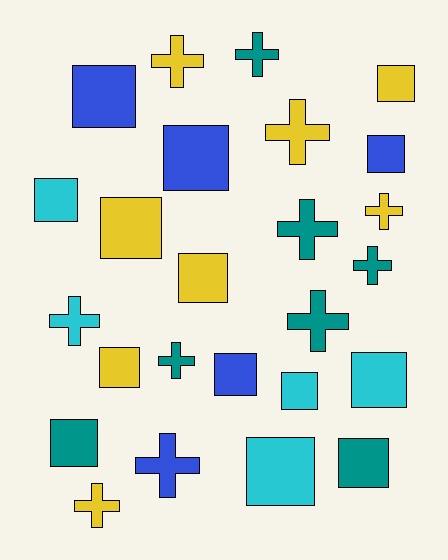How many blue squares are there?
There are 4 blue squares.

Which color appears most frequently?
Yellow, with 8 objects.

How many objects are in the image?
There are 25 objects.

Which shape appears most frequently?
Square, with 14 objects.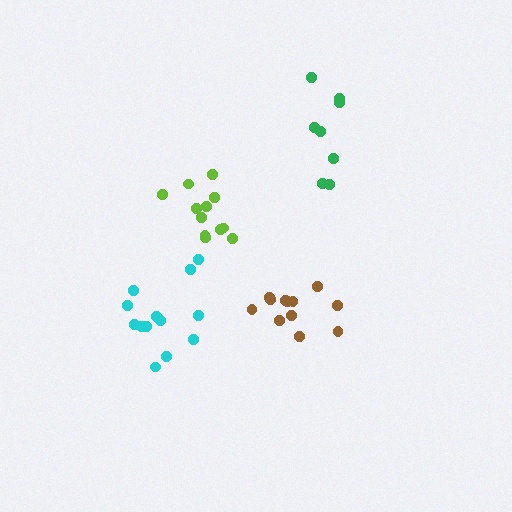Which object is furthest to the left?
The cyan cluster is leftmost.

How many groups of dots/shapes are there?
There are 4 groups.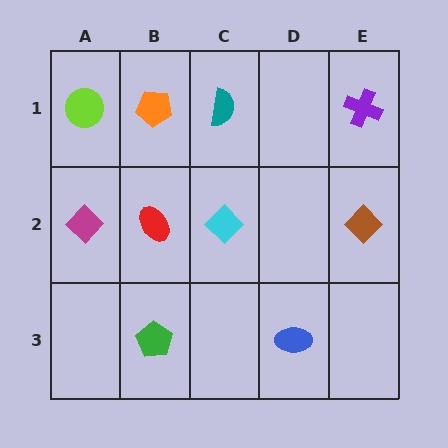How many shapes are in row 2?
4 shapes.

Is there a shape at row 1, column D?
No, that cell is empty.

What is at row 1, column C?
A teal semicircle.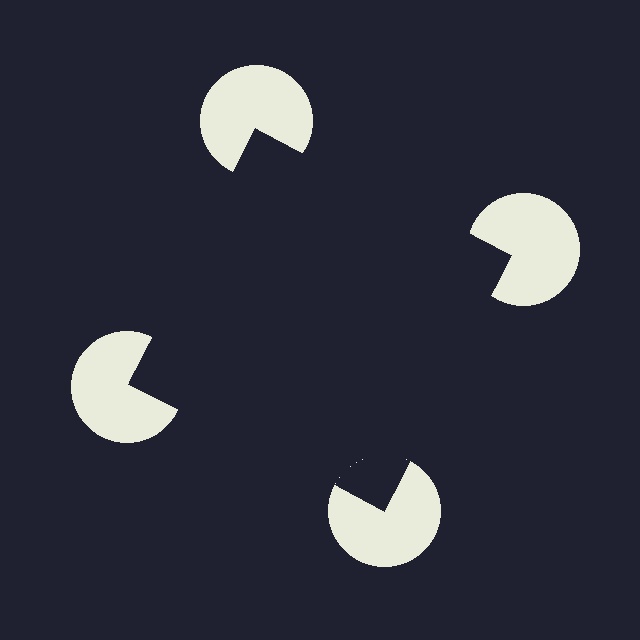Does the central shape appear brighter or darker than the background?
It typically appears slightly darker than the background, even though no actual brightness change is drawn.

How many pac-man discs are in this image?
There are 4 — one at each vertex of the illusory square.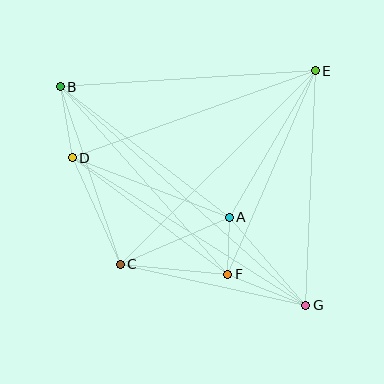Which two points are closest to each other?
Points A and F are closest to each other.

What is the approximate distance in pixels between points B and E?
The distance between B and E is approximately 256 pixels.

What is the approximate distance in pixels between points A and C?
The distance between A and C is approximately 118 pixels.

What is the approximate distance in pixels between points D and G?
The distance between D and G is approximately 276 pixels.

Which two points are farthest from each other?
Points B and G are farthest from each other.